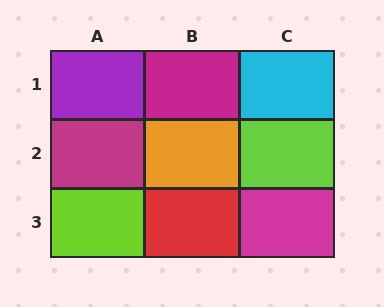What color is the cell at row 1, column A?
Purple.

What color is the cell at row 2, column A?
Magenta.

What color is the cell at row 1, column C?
Cyan.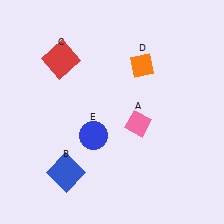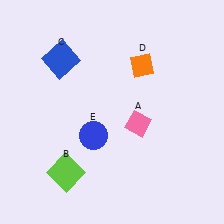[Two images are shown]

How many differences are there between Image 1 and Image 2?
There are 2 differences between the two images.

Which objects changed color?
B changed from blue to lime. C changed from red to blue.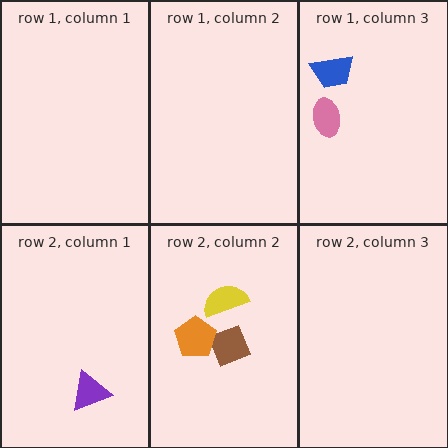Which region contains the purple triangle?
The row 2, column 1 region.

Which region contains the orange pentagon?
The row 2, column 2 region.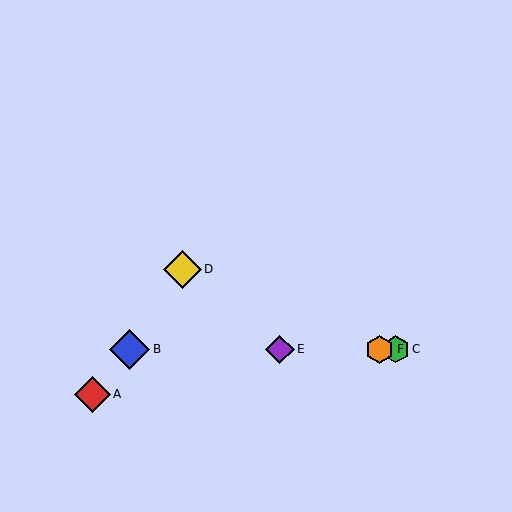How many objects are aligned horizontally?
4 objects (B, C, E, F) are aligned horizontally.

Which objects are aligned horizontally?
Objects B, C, E, F are aligned horizontally.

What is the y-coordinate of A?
Object A is at y≈394.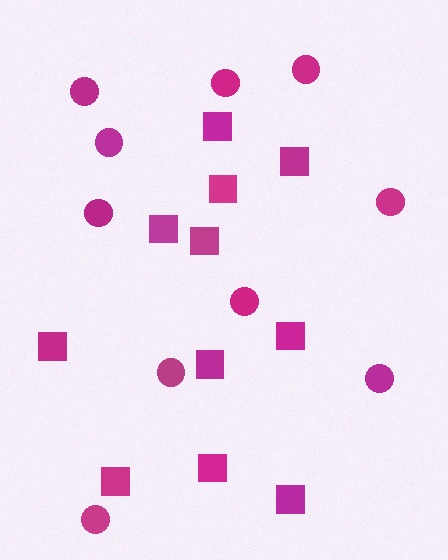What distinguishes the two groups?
There are 2 groups: one group of circles (10) and one group of squares (11).